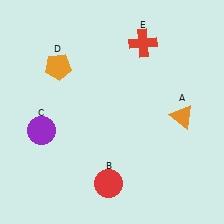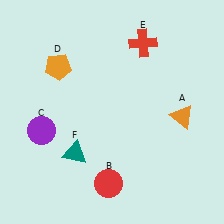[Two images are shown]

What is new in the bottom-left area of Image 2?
A teal triangle (F) was added in the bottom-left area of Image 2.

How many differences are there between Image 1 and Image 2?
There is 1 difference between the two images.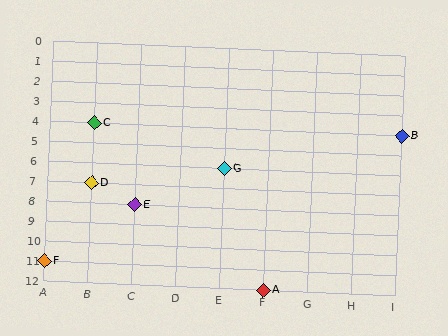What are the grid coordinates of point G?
Point G is at grid coordinates (E, 6).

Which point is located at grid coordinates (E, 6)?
Point G is at (E, 6).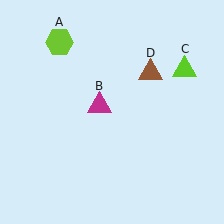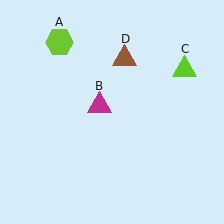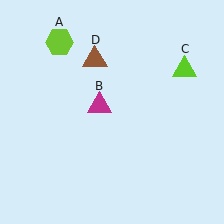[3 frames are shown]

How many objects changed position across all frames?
1 object changed position: brown triangle (object D).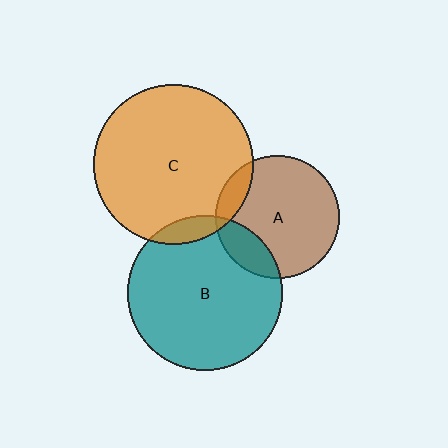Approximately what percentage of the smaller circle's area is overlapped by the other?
Approximately 15%.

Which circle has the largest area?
Circle C (orange).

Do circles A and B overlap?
Yes.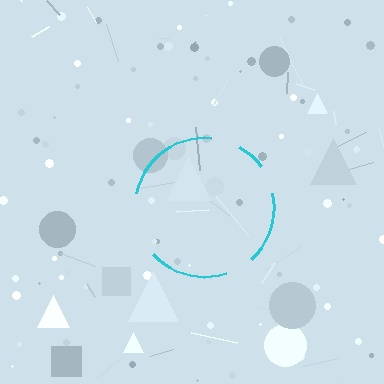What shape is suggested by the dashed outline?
The dashed outline suggests a circle.